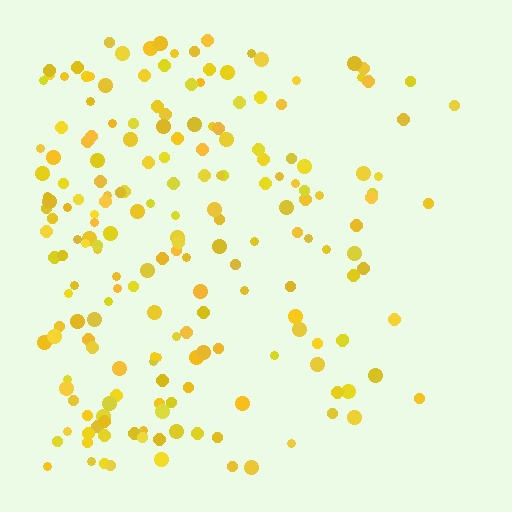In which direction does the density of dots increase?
From right to left, with the left side densest.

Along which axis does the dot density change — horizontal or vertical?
Horizontal.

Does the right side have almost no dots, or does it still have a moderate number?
Still a moderate number, just noticeably fewer than the left.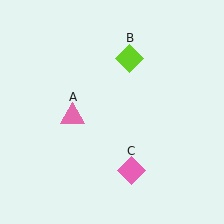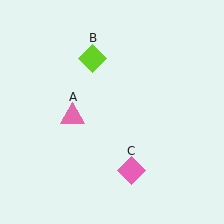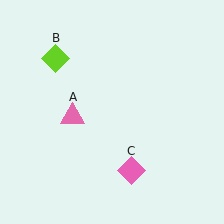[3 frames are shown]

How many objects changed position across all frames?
1 object changed position: lime diamond (object B).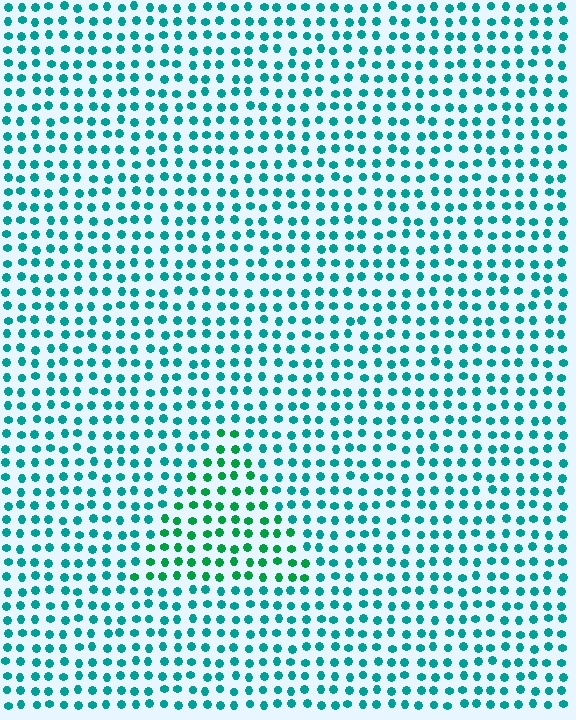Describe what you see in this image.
The image is filled with small teal elements in a uniform arrangement. A triangle-shaped region is visible where the elements are tinted to a slightly different hue, forming a subtle color boundary.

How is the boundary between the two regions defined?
The boundary is defined purely by a slight shift in hue (about 32 degrees). Spacing, size, and orientation are identical on both sides.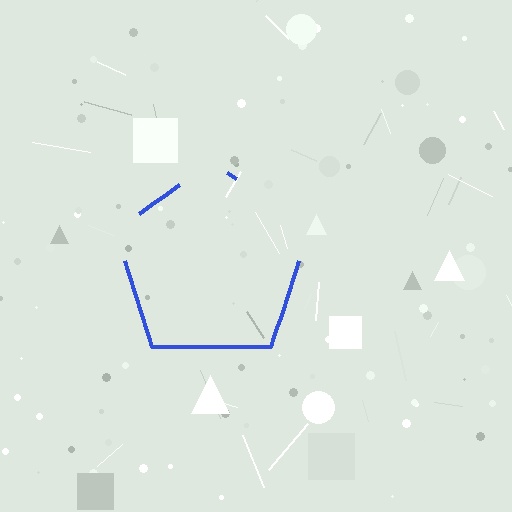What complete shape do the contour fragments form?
The contour fragments form a pentagon.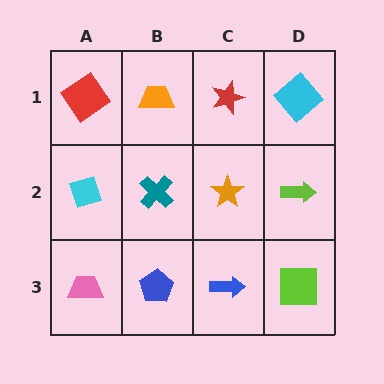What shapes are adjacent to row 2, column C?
A red star (row 1, column C), a blue arrow (row 3, column C), a teal cross (row 2, column B), a lime arrow (row 2, column D).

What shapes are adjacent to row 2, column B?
An orange trapezoid (row 1, column B), a blue pentagon (row 3, column B), a cyan diamond (row 2, column A), an orange star (row 2, column C).